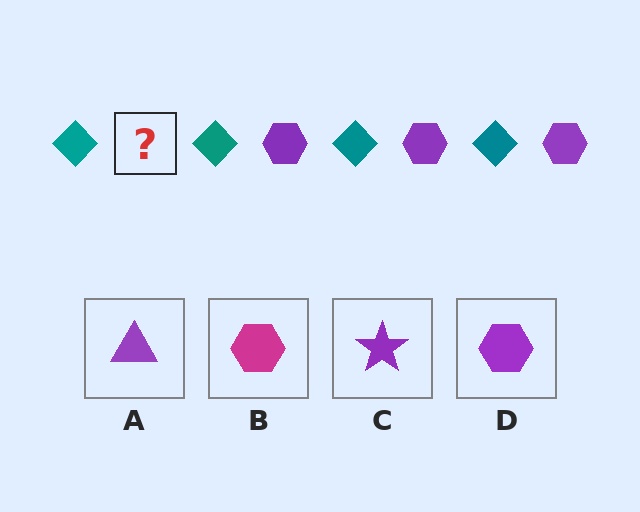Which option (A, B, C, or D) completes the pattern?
D.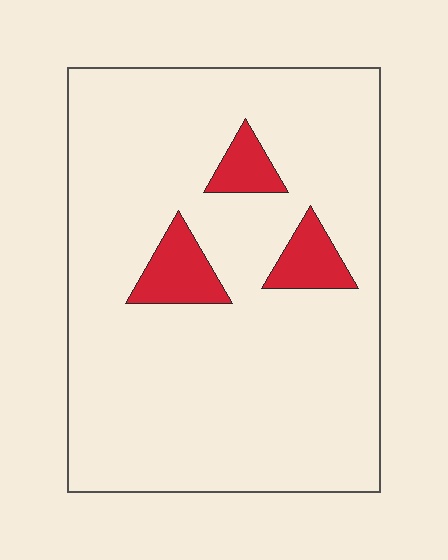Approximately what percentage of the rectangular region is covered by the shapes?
Approximately 10%.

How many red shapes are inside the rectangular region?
3.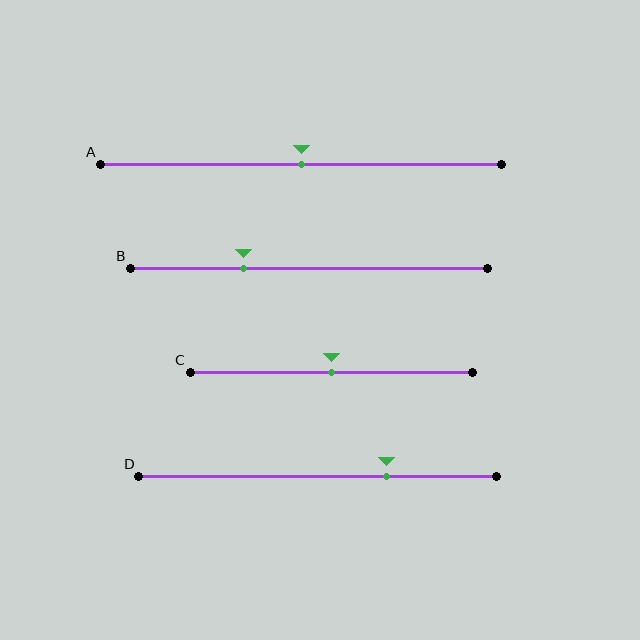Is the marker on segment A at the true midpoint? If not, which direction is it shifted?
Yes, the marker on segment A is at the true midpoint.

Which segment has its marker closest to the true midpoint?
Segment A has its marker closest to the true midpoint.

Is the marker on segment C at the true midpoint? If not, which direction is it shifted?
Yes, the marker on segment C is at the true midpoint.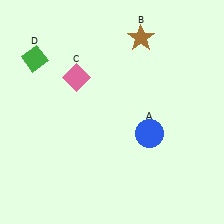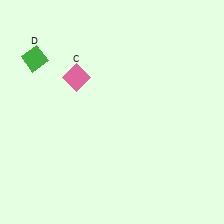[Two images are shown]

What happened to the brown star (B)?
The brown star (B) was removed in Image 2. It was in the top-right area of Image 1.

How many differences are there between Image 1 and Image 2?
There are 2 differences between the two images.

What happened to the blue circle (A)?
The blue circle (A) was removed in Image 2. It was in the bottom-right area of Image 1.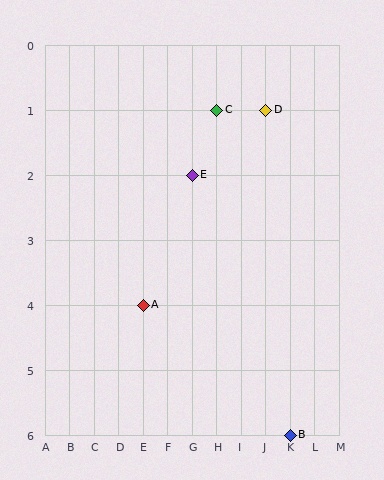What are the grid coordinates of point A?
Point A is at grid coordinates (E, 4).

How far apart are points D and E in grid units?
Points D and E are 3 columns and 1 row apart (about 3.2 grid units diagonally).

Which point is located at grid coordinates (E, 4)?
Point A is at (E, 4).